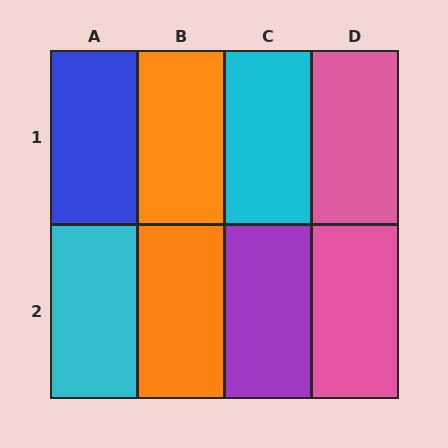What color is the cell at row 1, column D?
Pink.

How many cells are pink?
2 cells are pink.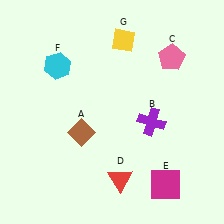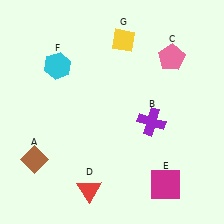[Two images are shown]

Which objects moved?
The objects that moved are: the brown diamond (A), the red triangle (D).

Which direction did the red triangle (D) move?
The red triangle (D) moved left.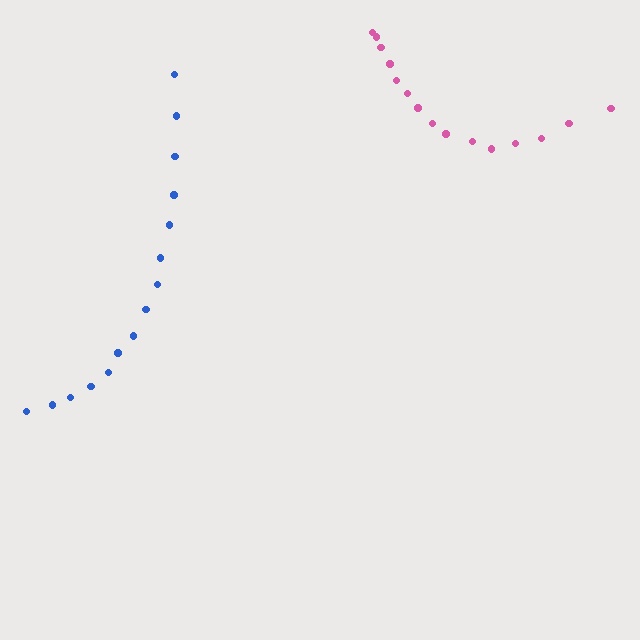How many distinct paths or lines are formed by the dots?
There are 2 distinct paths.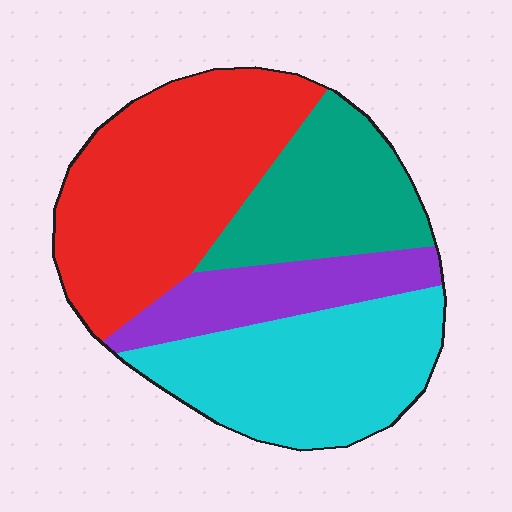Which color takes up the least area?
Purple, at roughly 15%.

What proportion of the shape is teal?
Teal takes up about one fifth (1/5) of the shape.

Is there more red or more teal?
Red.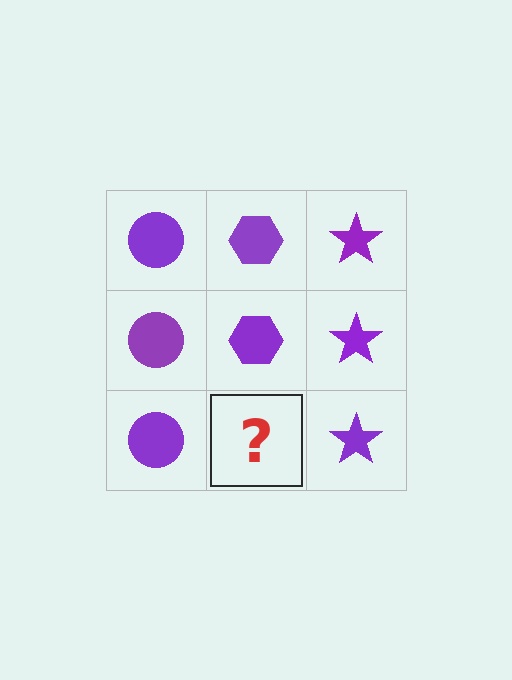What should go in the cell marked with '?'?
The missing cell should contain a purple hexagon.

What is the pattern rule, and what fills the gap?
The rule is that each column has a consistent shape. The gap should be filled with a purple hexagon.